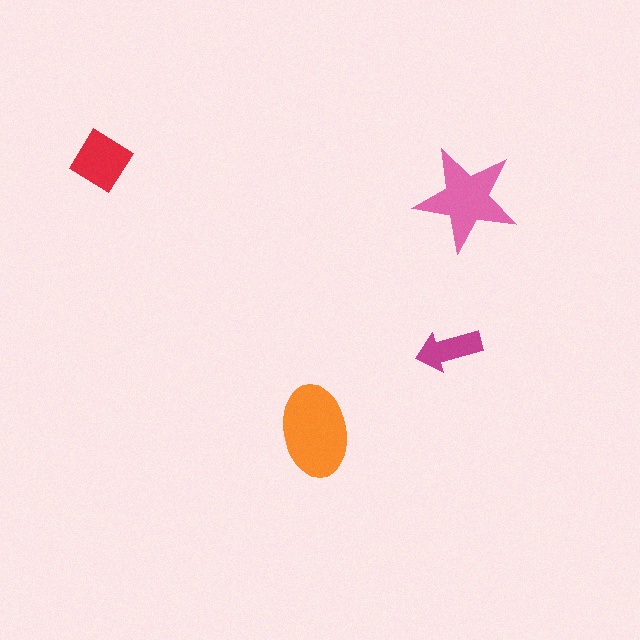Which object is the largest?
The orange ellipse.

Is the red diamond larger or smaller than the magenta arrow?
Larger.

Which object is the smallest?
The magenta arrow.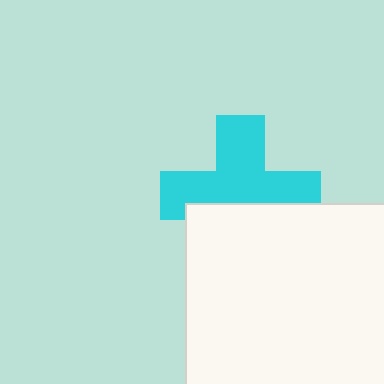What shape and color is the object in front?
The object in front is a white square.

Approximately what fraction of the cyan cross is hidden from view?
Roughly 37% of the cyan cross is hidden behind the white square.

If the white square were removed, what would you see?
You would see the complete cyan cross.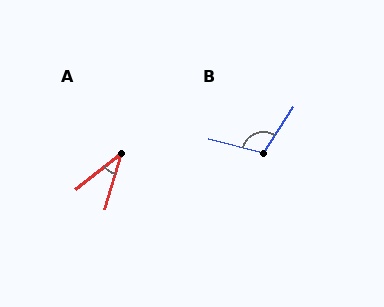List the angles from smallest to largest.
A (36°), B (108°).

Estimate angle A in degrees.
Approximately 36 degrees.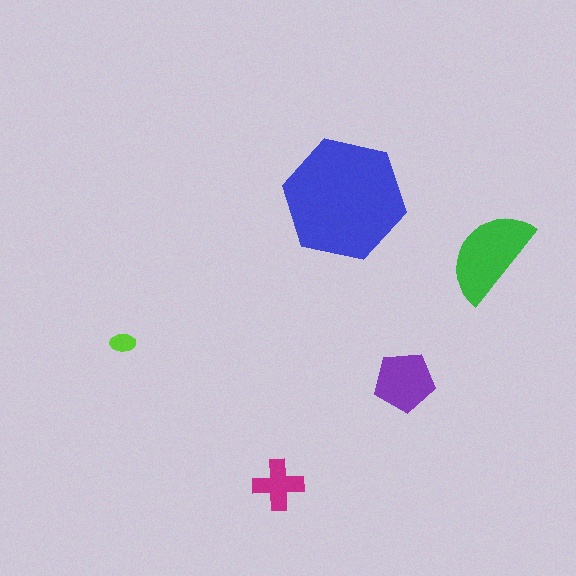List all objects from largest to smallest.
The blue hexagon, the green semicircle, the purple pentagon, the magenta cross, the lime ellipse.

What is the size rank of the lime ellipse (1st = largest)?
5th.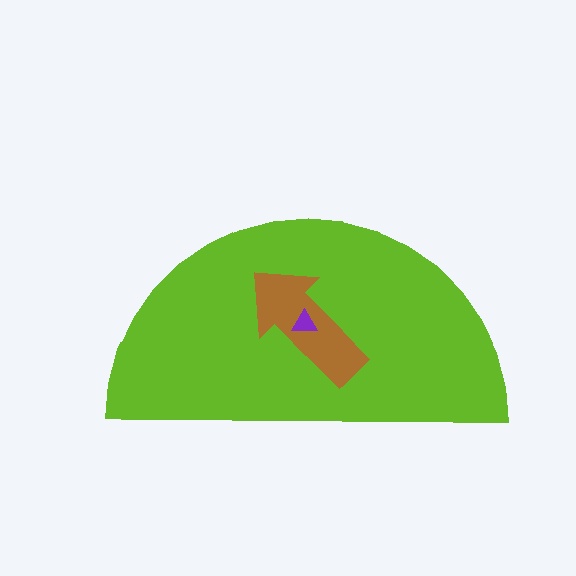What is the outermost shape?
The lime semicircle.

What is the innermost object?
The purple triangle.